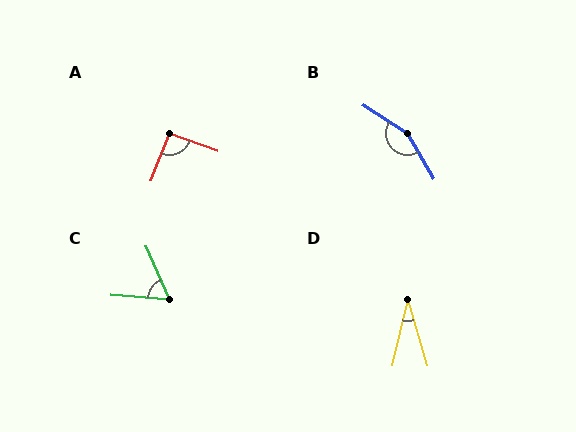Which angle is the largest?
B, at approximately 152 degrees.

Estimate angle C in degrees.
Approximately 62 degrees.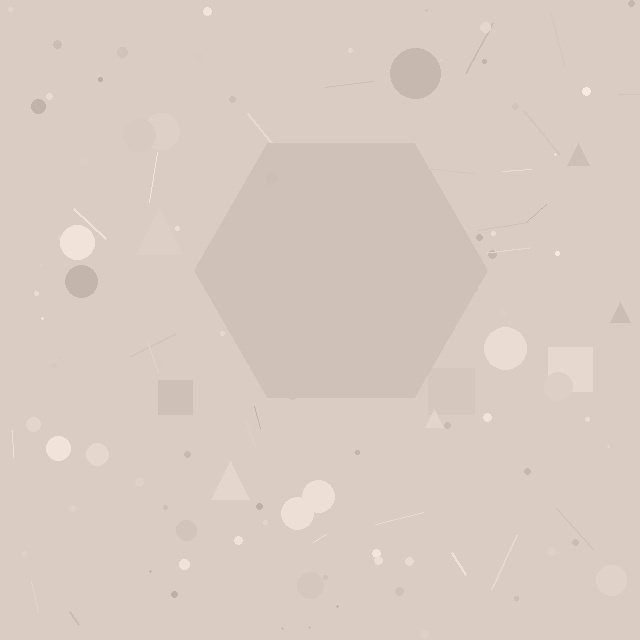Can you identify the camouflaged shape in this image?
The camouflaged shape is a hexagon.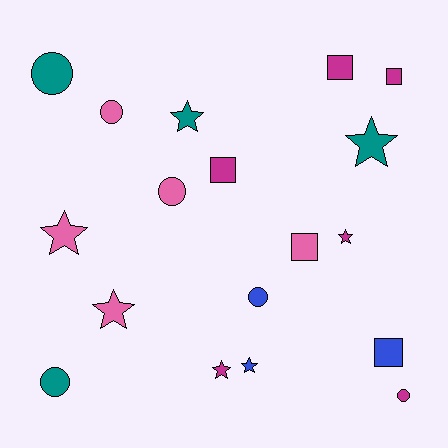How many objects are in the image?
There are 18 objects.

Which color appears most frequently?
Magenta, with 6 objects.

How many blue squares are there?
There is 1 blue square.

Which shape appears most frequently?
Star, with 7 objects.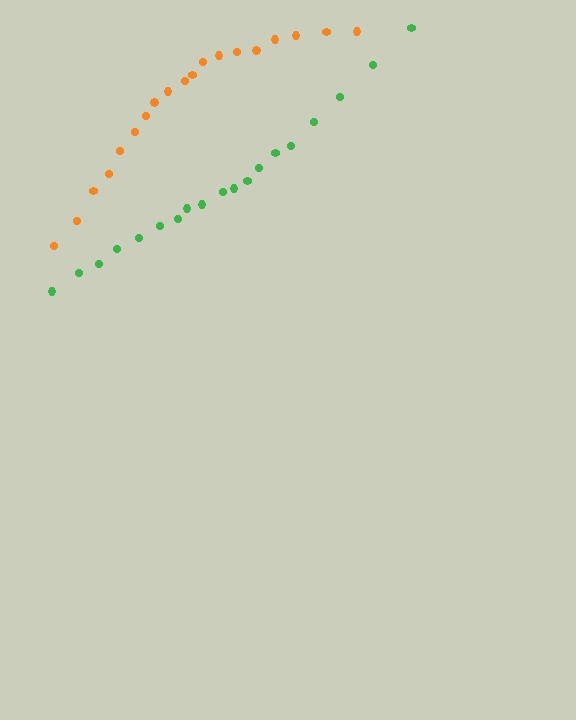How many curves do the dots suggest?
There are 2 distinct paths.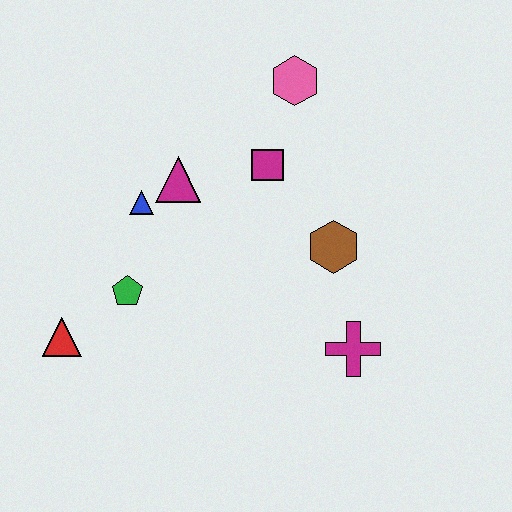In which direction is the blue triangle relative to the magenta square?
The blue triangle is to the left of the magenta square.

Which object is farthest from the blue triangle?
The magenta cross is farthest from the blue triangle.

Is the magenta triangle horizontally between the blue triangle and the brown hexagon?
Yes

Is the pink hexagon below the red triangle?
No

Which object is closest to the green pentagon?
The red triangle is closest to the green pentagon.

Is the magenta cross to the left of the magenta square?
No